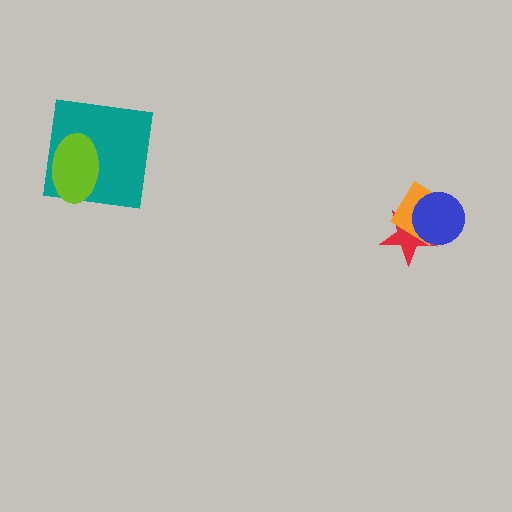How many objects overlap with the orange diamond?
2 objects overlap with the orange diamond.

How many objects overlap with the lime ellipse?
1 object overlaps with the lime ellipse.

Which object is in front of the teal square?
The lime ellipse is in front of the teal square.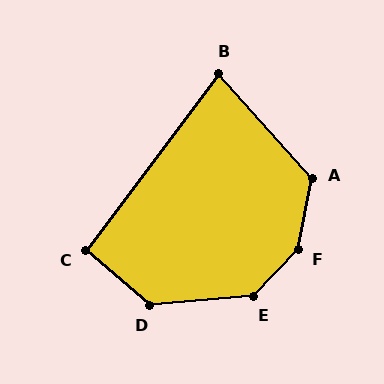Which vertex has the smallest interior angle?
B, at approximately 79 degrees.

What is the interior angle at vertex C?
Approximately 94 degrees (approximately right).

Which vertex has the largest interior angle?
F, at approximately 147 degrees.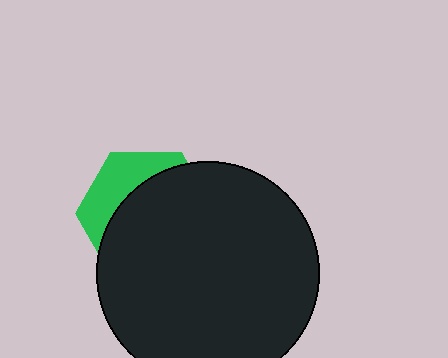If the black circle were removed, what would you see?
You would see the complete green hexagon.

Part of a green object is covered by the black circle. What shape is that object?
It is a hexagon.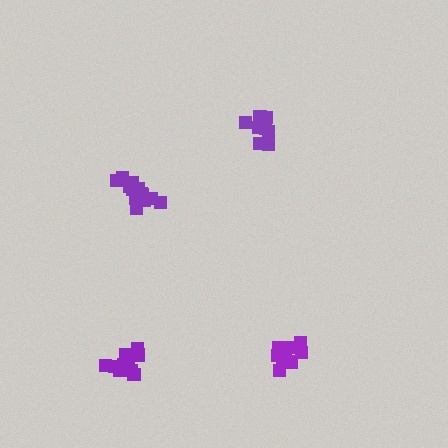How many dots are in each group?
Group 1: 13 dots, Group 2: 14 dots, Group 3: 9 dots, Group 4: 11 dots (47 total).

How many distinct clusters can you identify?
There are 4 distinct clusters.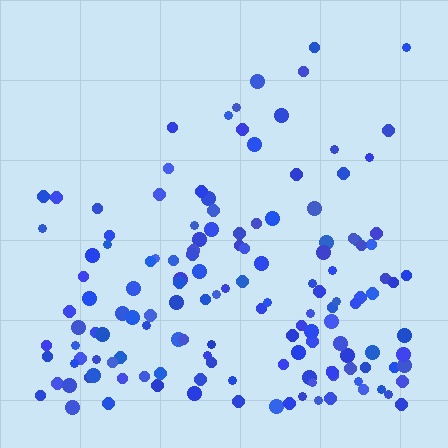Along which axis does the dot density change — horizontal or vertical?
Vertical.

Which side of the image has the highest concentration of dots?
The bottom.